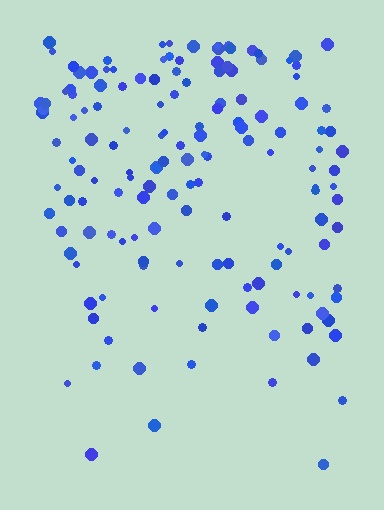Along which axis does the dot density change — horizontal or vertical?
Vertical.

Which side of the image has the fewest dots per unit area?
The bottom.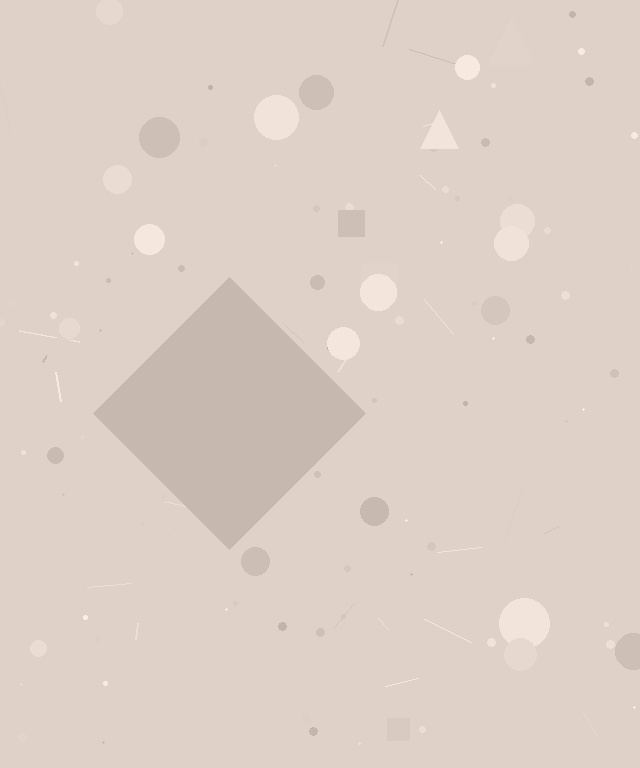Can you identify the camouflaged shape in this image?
The camouflaged shape is a diamond.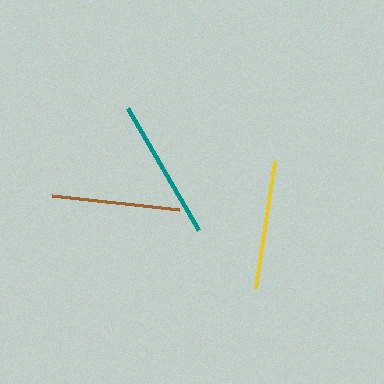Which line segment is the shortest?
The brown line is the shortest at approximately 127 pixels.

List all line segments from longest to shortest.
From longest to shortest: teal, yellow, brown.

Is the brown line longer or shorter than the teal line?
The teal line is longer than the brown line.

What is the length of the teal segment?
The teal segment is approximately 141 pixels long.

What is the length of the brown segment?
The brown segment is approximately 127 pixels long.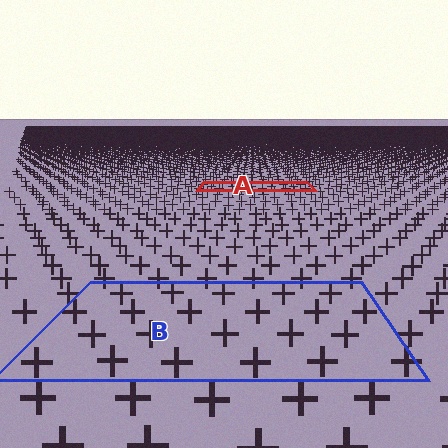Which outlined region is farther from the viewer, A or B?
Region A is farther from the viewer — the texture elements inside it appear smaller and more densely packed.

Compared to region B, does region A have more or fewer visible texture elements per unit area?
Region A has more texture elements per unit area — they are packed more densely because it is farther away.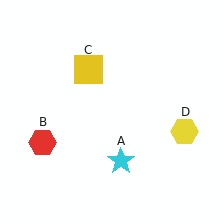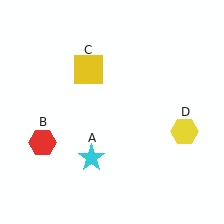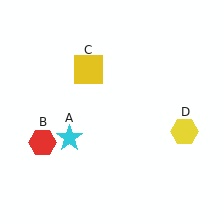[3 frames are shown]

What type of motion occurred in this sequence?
The cyan star (object A) rotated clockwise around the center of the scene.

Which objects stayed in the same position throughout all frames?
Red hexagon (object B) and yellow square (object C) and yellow hexagon (object D) remained stationary.